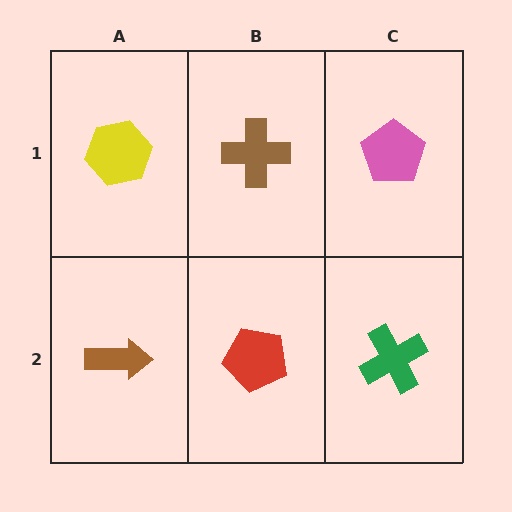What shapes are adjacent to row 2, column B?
A brown cross (row 1, column B), a brown arrow (row 2, column A), a green cross (row 2, column C).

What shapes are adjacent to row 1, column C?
A green cross (row 2, column C), a brown cross (row 1, column B).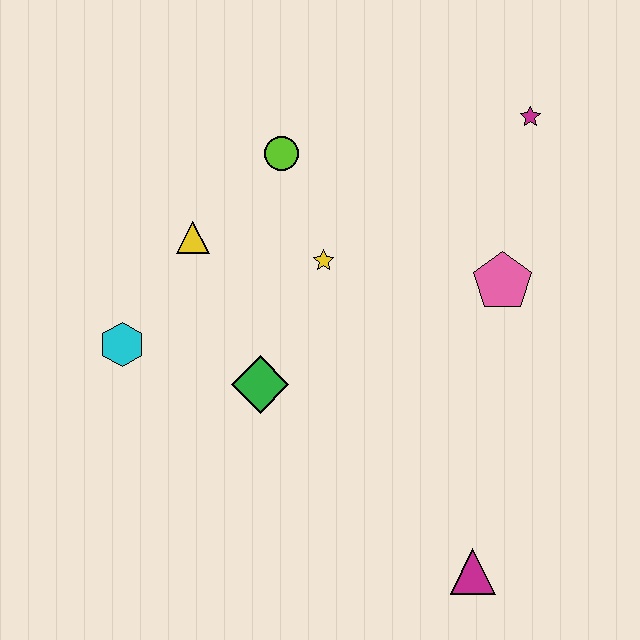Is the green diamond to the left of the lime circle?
Yes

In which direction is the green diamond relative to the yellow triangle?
The green diamond is below the yellow triangle.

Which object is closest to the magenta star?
The pink pentagon is closest to the magenta star.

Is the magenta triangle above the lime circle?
No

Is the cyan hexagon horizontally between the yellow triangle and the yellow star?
No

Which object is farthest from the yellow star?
The magenta triangle is farthest from the yellow star.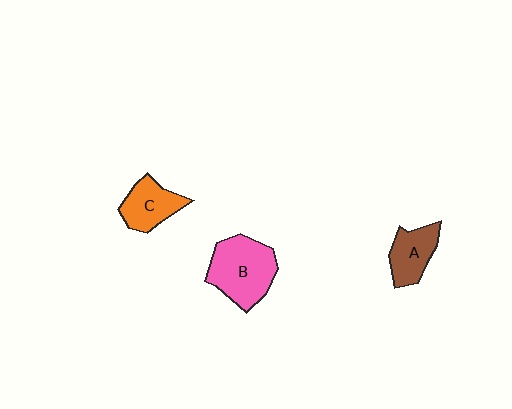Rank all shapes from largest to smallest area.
From largest to smallest: B (pink), C (orange), A (brown).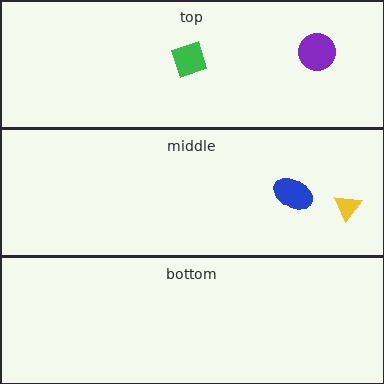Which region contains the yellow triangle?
The middle region.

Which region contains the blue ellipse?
The middle region.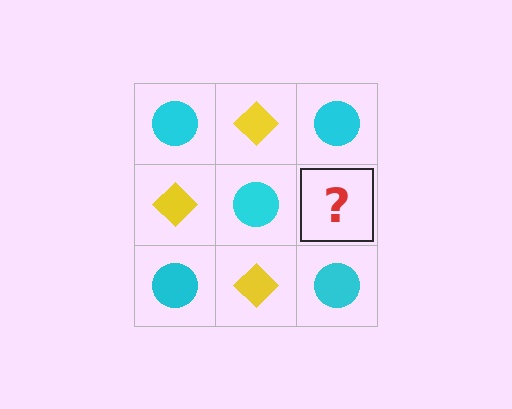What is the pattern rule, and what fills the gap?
The rule is that it alternates cyan circle and yellow diamond in a checkerboard pattern. The gap should be filled with a yellow diamond.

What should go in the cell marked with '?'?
The missing cell should contain a yellow diamond.